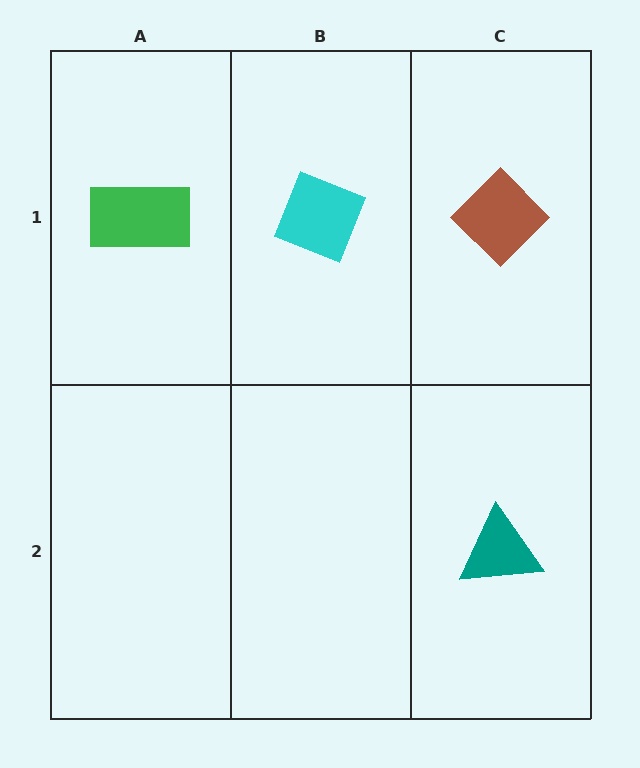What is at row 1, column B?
A cyan diamond.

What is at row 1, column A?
A green rectangle.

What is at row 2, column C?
A teal triangle.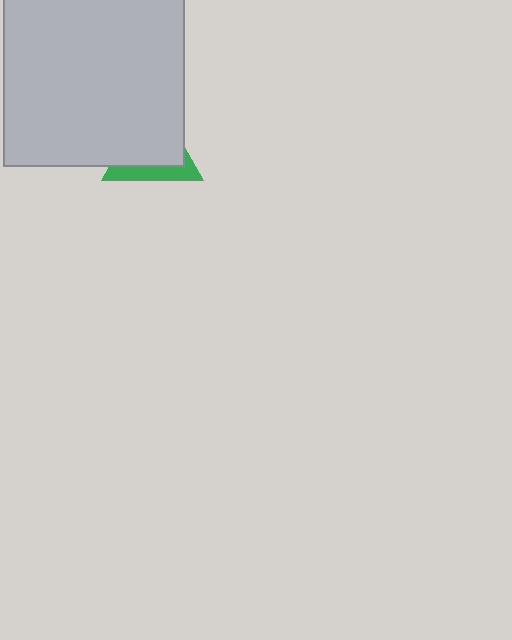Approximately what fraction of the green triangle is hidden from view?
Roughly 69% of the green triangle is hidden behind the light gray rectangle.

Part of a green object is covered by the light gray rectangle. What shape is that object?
It is a triangle.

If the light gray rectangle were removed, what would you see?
You would see the complete green triangle.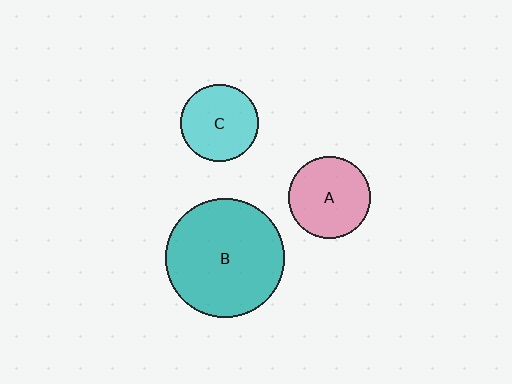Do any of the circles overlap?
No, none of the circles overlap.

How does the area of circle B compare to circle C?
Approximately 2.3 times.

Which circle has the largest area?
Circle B (teal).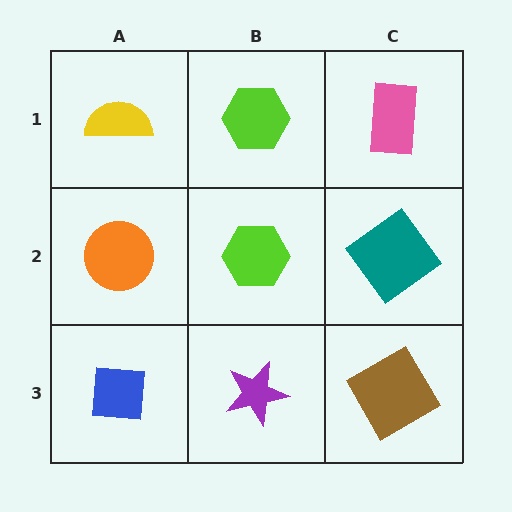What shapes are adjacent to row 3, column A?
An orange circle (row 2, column A), a purple star (row 3, column B).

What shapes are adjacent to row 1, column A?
An orange circle (row 2, column A), a lime hexagon (row 1, column B).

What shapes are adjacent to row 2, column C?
A pink rectangle (row 1, column C), a brown diamond (row 3, column C), a lime hexagon (row 2, column B).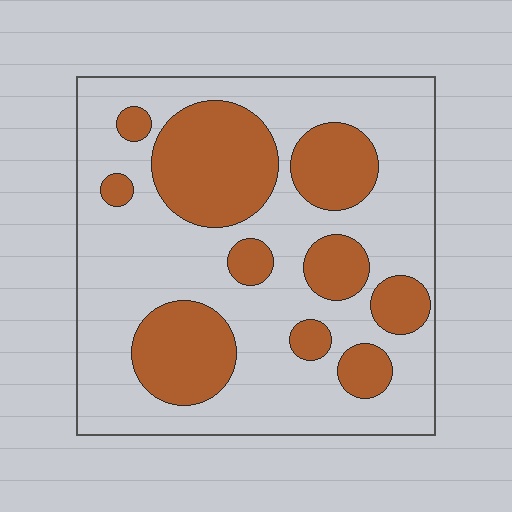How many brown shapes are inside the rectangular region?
10.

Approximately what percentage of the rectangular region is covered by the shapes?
Approximately 30%.